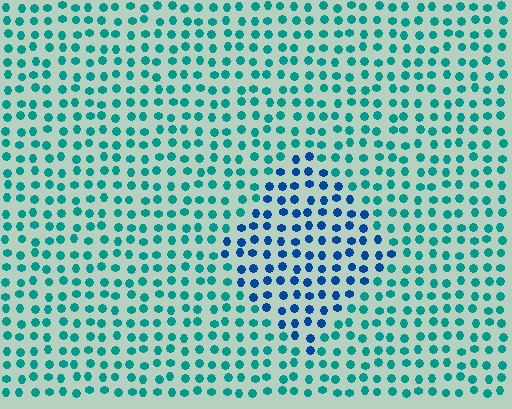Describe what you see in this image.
The image is filled with small teal elements in a uniform arrangement. A diamond-shaped region is visible where the elements are tinted to a slightly different hue, forming a subtle color boundary.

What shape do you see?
I see a diamond.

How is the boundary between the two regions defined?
The boundary is defined purely by a slight shift in hue (about 39 degrees). Spacing, size, and orientation are identical on both sides.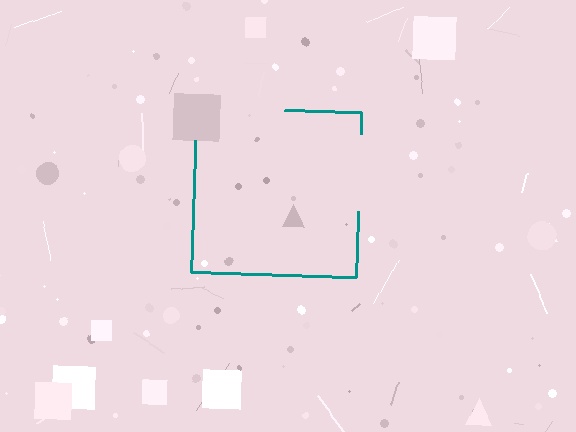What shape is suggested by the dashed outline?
The dashed outline suggests a square.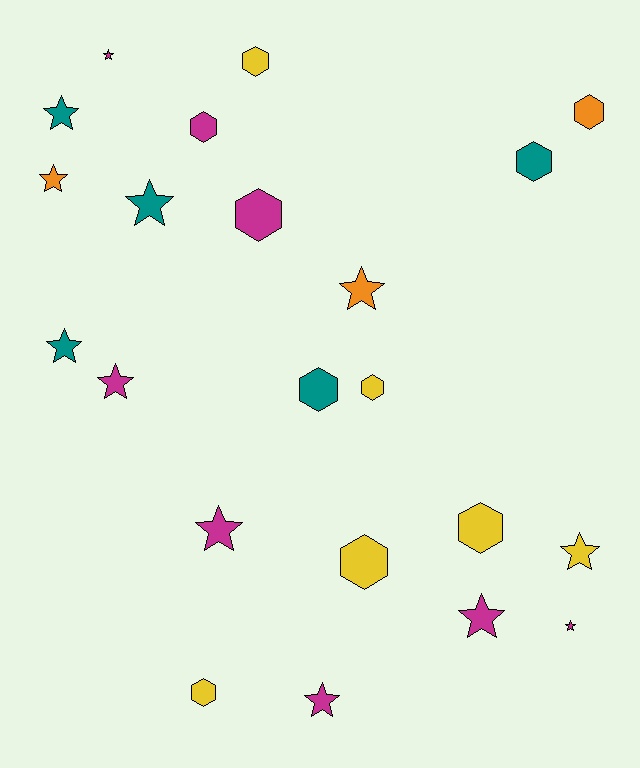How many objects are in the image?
There are 22 objects.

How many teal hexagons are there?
There are 2 teal hexagons.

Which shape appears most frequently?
Star, with 12 objects.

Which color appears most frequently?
Magenta, with 8 objects.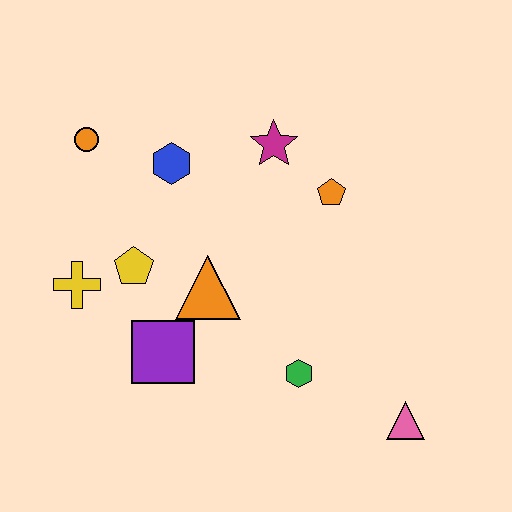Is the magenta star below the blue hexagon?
No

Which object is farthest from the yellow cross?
The pink triangle is farthest from the yellow cross.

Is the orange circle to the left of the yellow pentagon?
Yes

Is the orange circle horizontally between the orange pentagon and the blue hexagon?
No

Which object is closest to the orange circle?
The blue hexagon is closest to the orange circle.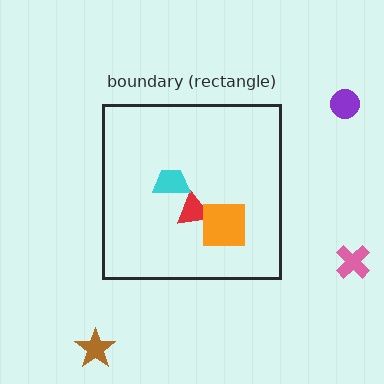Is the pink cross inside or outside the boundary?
Outside.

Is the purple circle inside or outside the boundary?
Outside.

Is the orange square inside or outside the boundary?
Inside.